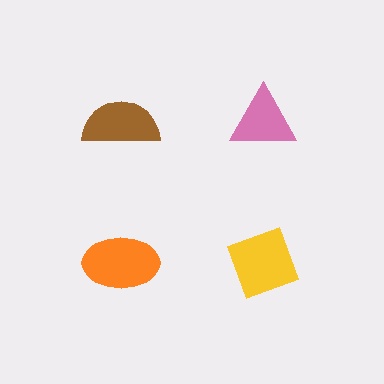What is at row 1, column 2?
A pink triangle.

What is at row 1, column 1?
A brown semicircle.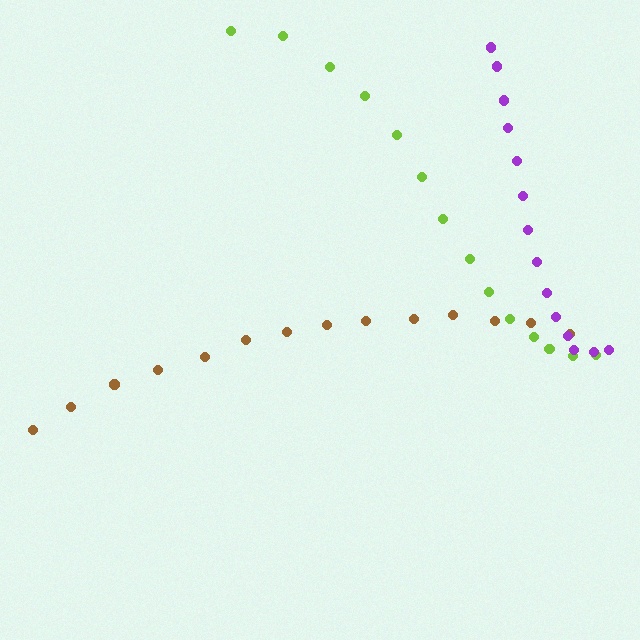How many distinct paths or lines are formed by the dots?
There are 3 distinct paths.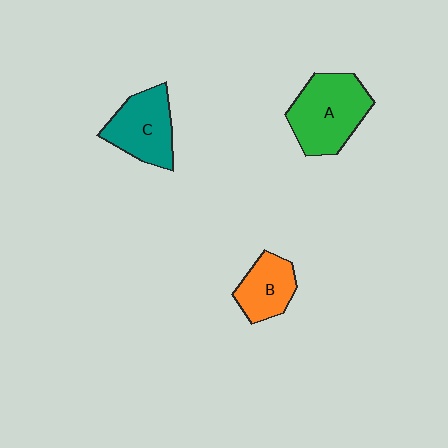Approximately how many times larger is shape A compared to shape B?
Approximately 1.7 times.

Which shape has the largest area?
Shape A (green).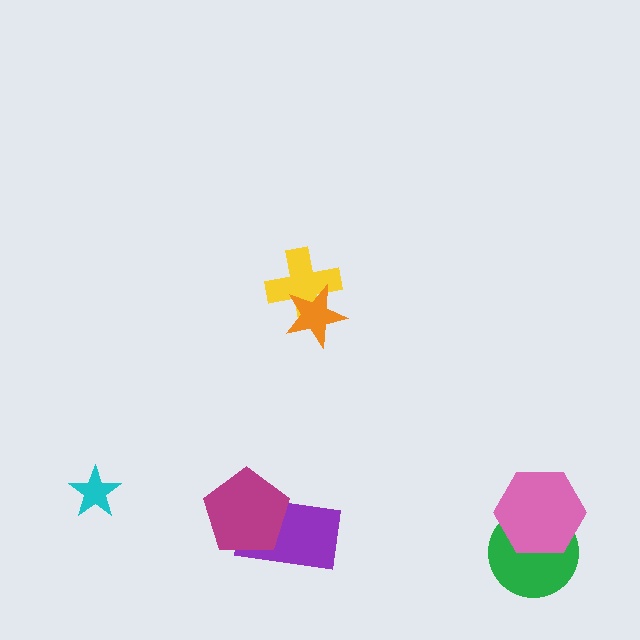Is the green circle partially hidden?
Yes, it is partially covered by another shape.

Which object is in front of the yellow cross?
The orange star is in front of the yellow cross.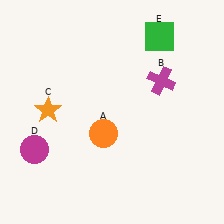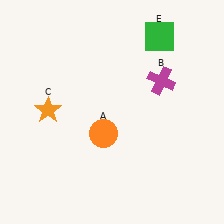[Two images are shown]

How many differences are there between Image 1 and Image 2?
There is 1 difference between the two images.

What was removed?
The magenta circle (D) was removed in Image 2.